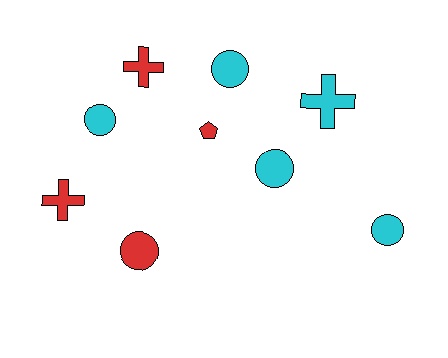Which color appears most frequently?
Cyan, with 5 objects.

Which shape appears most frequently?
Circle, with 5 objects.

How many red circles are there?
There is 1 red circle.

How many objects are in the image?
There are 9 objects.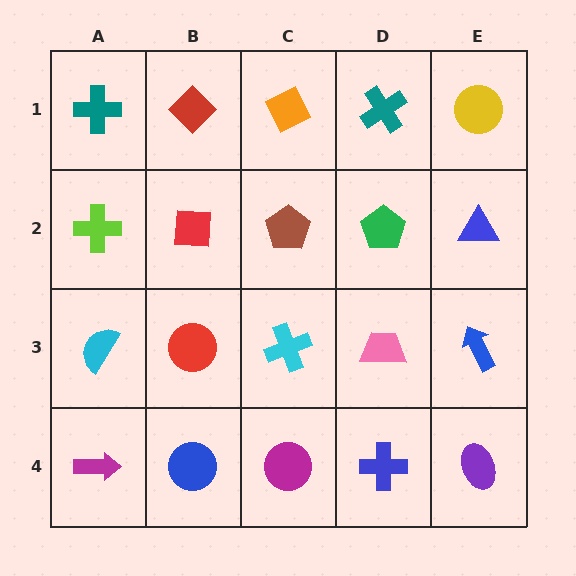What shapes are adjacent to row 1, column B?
A red square (row 2, column B), a teal cross (row 1, column A), an orange diamond (row 1, column C).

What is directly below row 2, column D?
A pink trapezoid.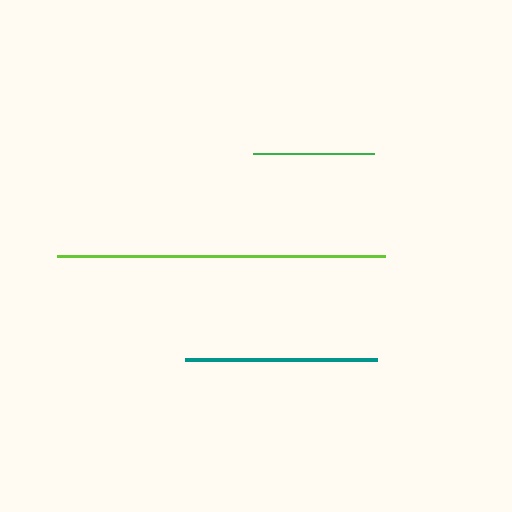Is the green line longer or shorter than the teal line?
The teal line is longer than the green line.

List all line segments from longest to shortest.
From longest to shortest: lime, teal, green.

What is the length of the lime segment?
The lime segment is approximately 328 pixels long.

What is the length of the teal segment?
The teal segment is approximately 193 pixels long.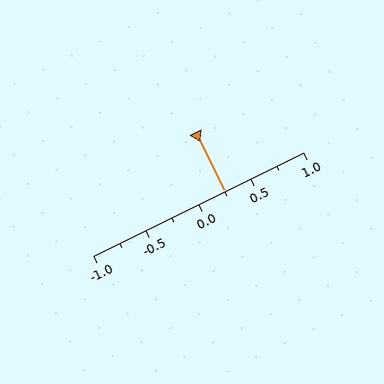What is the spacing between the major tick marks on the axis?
The major ticks are spaced 0.5 apart.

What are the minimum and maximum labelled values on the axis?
The axis runs from -1.0 to 1.0.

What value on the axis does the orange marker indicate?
The marker indicates approximately 0.25.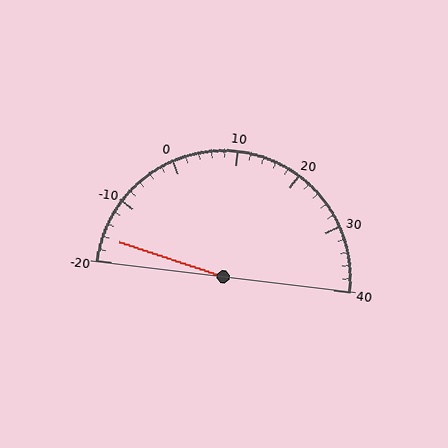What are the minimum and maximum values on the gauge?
The gauge ranges from -20 to 40.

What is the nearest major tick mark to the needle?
The nearest major tick mark is -20.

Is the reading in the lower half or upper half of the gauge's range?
The reading is in the lower half of the range (-20 to 40).